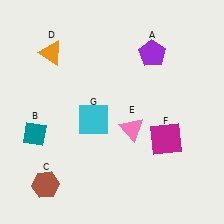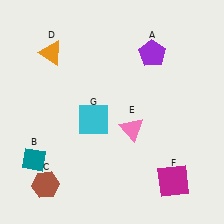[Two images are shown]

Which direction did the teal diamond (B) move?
The teal diamond (B) moved down.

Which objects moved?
The objects that moved are: the teal diamond (B), the magenta square (F).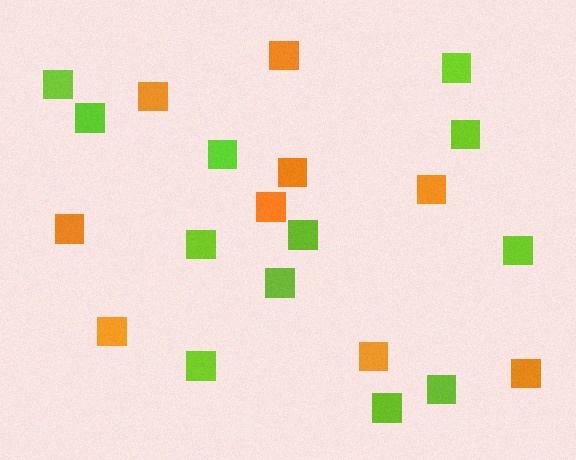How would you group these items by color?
There are 2 groups: one group of orange squares (9) and one group of lime squares (12).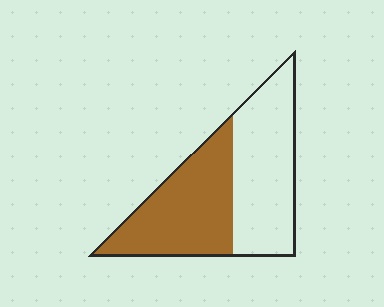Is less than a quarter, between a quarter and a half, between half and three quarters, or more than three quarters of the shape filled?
Between a quarter and a half.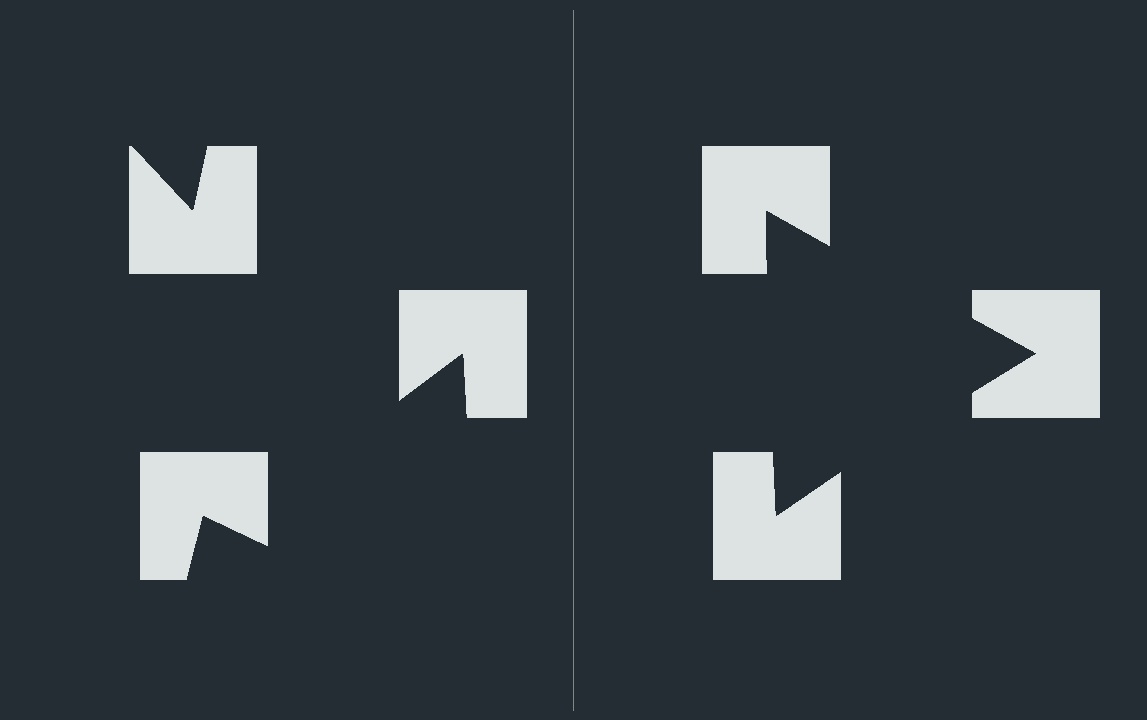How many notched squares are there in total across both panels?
6 — 3 on each side.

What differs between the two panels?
The notched squares are positioned identically on both sides; only the wedge orientations differ. On the right they align to a triangle; on the left they are misaligned.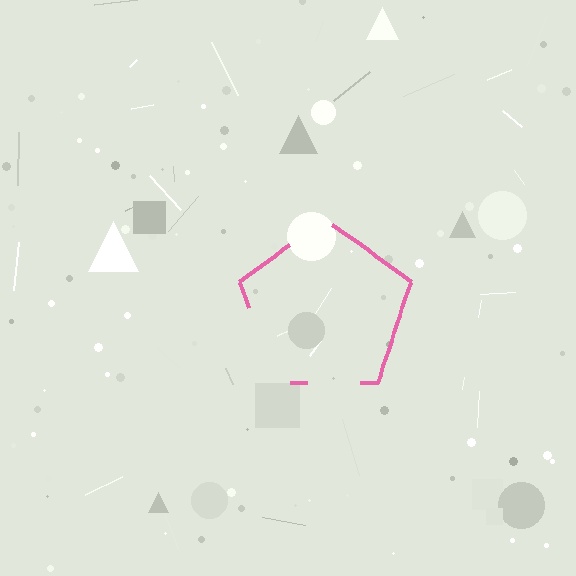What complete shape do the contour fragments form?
The contour fragments form a pentagon.